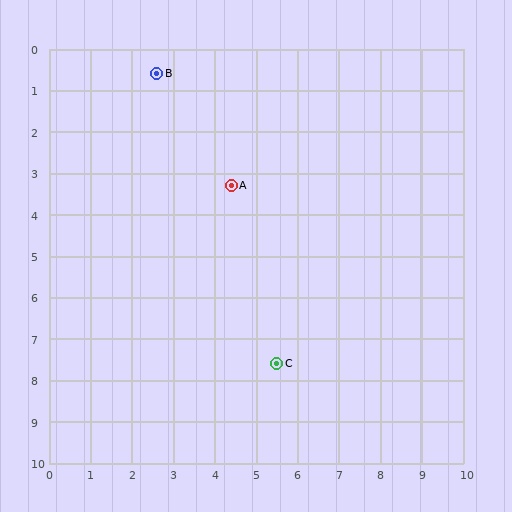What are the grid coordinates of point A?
Point A is at approximately (4.4, 3.3).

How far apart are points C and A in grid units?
Points C and A are about 4.4 grid units apart.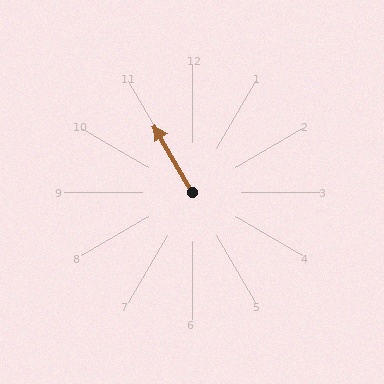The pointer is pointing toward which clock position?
Roughly 11 o'clock.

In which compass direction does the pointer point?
Northwest.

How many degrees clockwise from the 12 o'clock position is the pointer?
Approximately 330 degrees.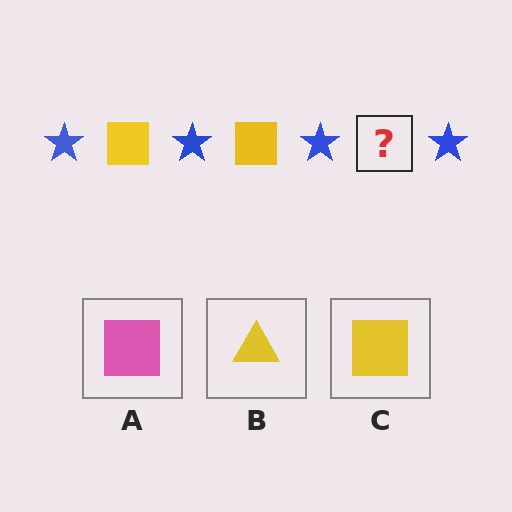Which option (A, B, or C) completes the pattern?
C.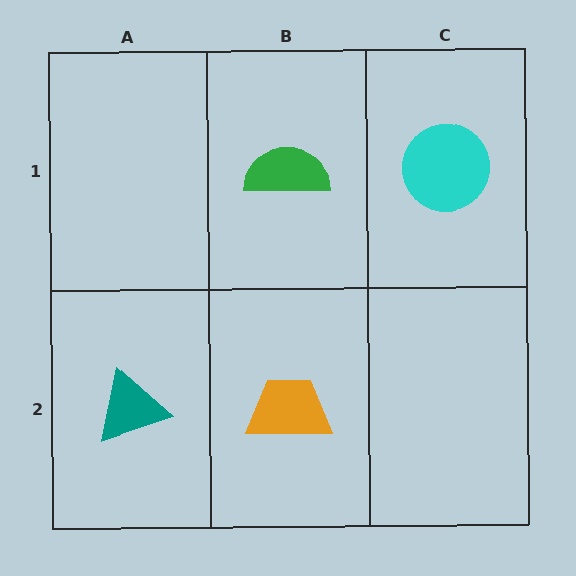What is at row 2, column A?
A teal triangle.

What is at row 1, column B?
A green semicircle.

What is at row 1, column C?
A cyan circle.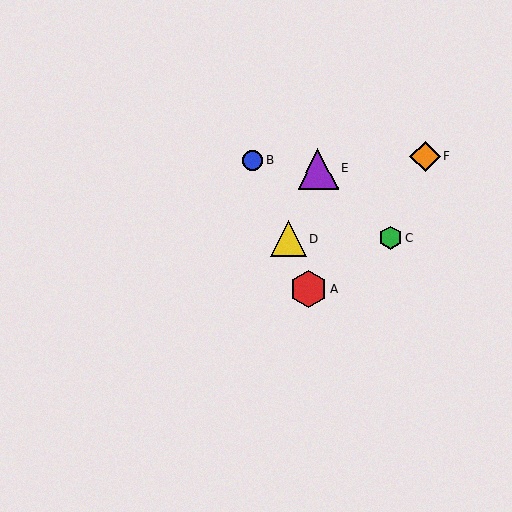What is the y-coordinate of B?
Object B is at y≈160.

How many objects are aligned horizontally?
2 objects (C, D) are aligned horizontally.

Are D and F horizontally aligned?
No, D is at y≈239 and F is at y≈156.